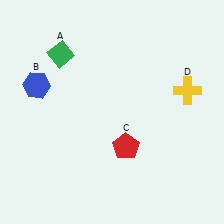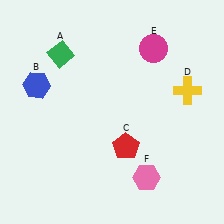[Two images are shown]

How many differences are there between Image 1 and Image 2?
There are 2 differences between the two images.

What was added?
A magenta circle (E), a pink hexagon (F) were added in Image 2.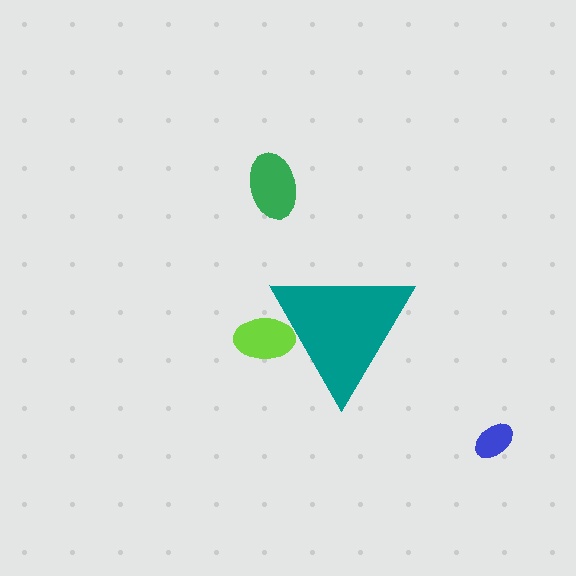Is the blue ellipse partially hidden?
No, the blue ellipse is fully visible.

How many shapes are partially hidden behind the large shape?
1 shape is partially hidden.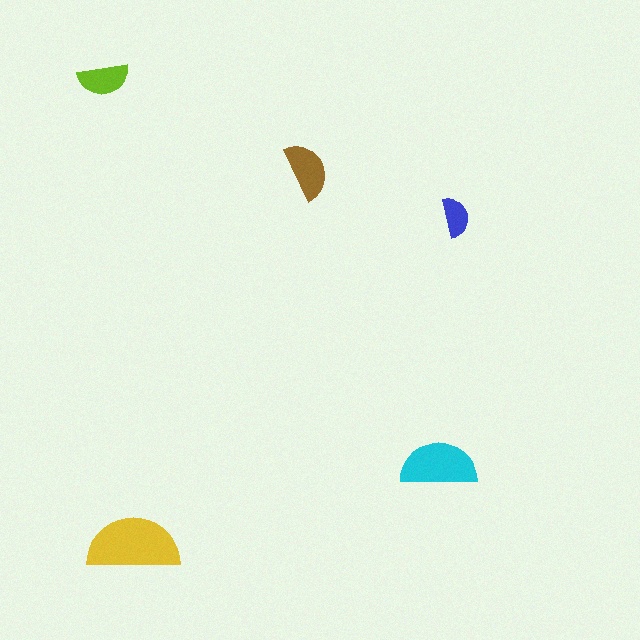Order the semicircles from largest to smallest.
the yellow one, the cyan one, the brown one, the lime one, the blue one.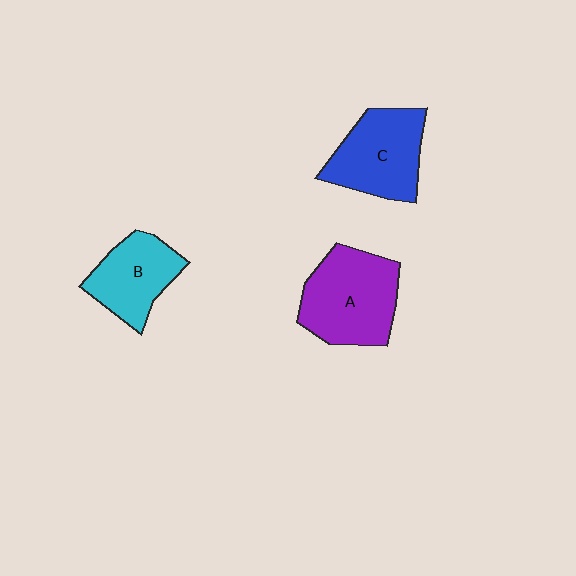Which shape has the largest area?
Shape A (purple).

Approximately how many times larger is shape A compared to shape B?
Approximately 1.4 times.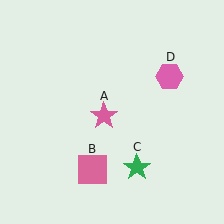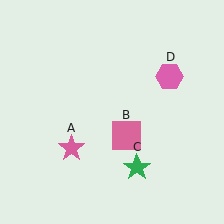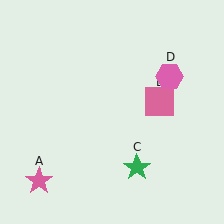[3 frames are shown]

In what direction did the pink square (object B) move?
The pink square (object B) moved up and to the right.